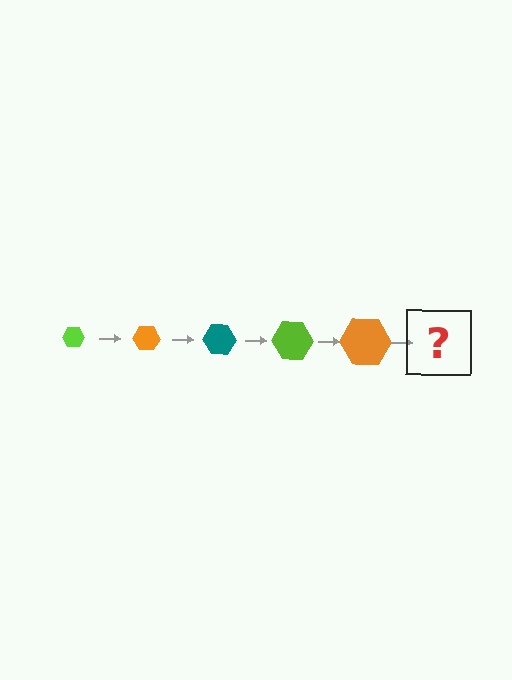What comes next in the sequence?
The next element should be a teal hexagon, larger than the previous one.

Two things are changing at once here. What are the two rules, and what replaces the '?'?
The two rules are that the hexagon grows larger each step and the color cycles through lime, orange, and teal. The '?' should be a teal hexagon, larger than the previous one.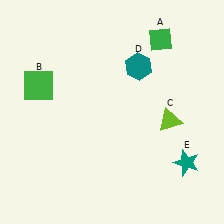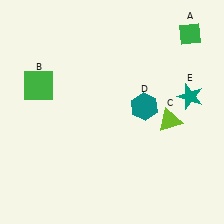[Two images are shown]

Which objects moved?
The objects that moved are: the green diamond (A), the teal hexagon (D), the teal star (E).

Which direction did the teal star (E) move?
The teal star (E) moved up.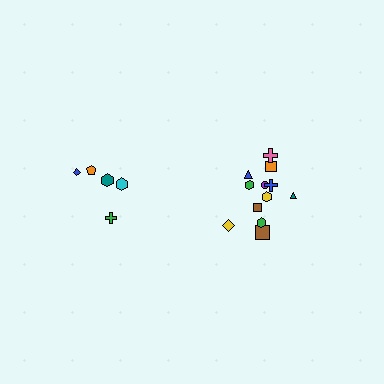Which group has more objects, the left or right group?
The right group.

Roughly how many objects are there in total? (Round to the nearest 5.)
Roughly 15 objects in total.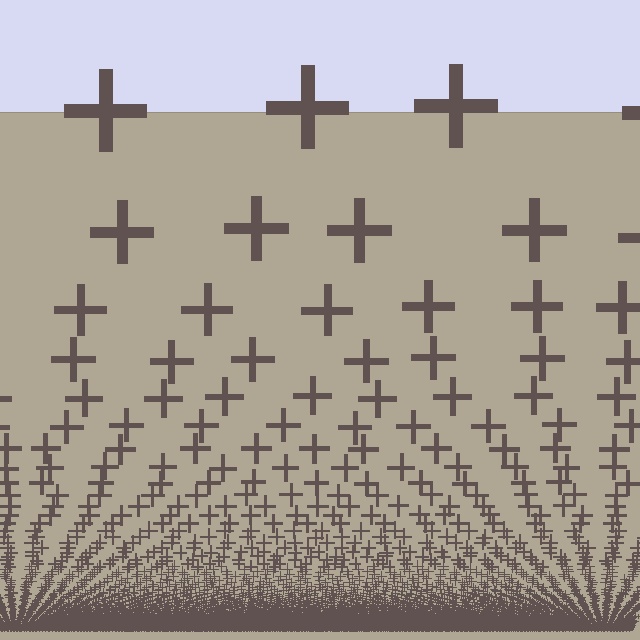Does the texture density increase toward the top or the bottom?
Density increases toward the bottom.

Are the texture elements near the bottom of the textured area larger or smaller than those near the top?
Smaller. The gradient is inverted — elements near the bottom are smaller and denser.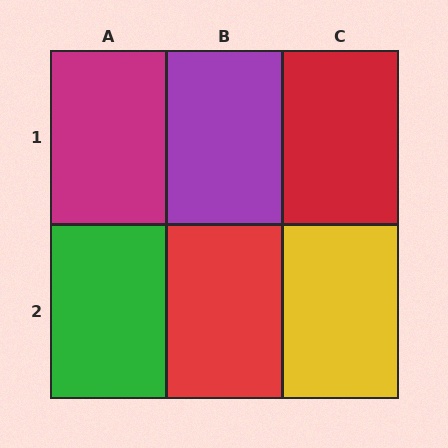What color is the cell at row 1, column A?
Magenta.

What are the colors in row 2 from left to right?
Green, red, yellow.